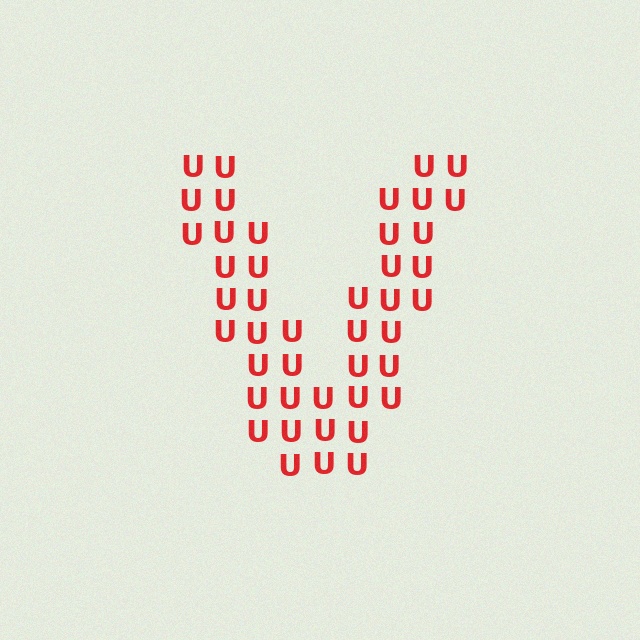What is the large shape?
The large shape is the letter V.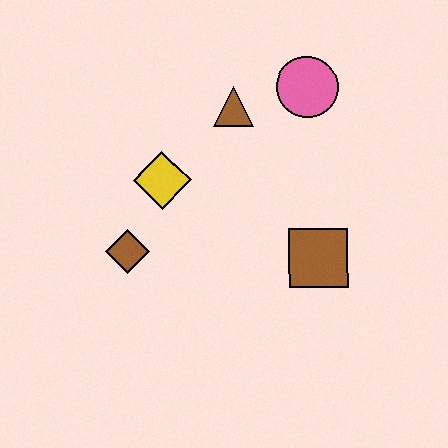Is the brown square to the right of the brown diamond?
Yes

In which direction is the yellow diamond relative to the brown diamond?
The yellow diamond is above the brown diamond.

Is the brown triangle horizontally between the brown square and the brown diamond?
Yes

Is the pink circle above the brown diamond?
Yes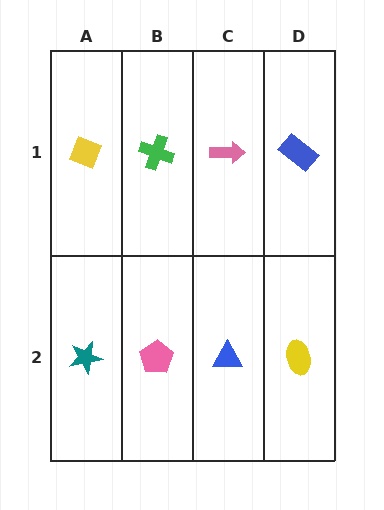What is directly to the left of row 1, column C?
A green cross.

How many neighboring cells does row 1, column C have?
3.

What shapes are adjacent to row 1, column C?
A blue triangle (row 2, column C), a green cross (row 1, column B), a blue rectangle (row 1, column D).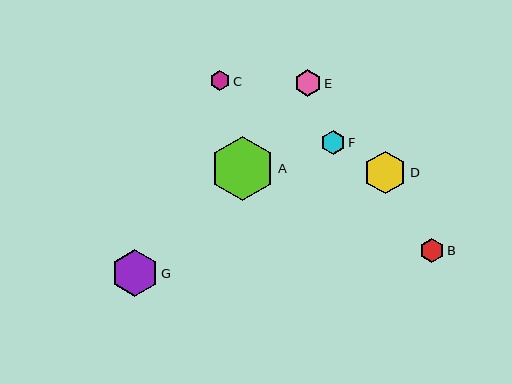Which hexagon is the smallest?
Hexagon C is the smallest with a size of approximately 21 pixels.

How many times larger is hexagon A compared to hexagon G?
Hexagon A is approximately 1.4 times the size of hexagon G.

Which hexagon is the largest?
Hexagon A is the largest with a size of approximately 64 pixels.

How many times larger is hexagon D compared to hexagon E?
Hexagon D is approximately 1.6 times the size of hexagon E.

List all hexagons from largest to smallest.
From largest to smallest: A, G, D, E, B, F, C.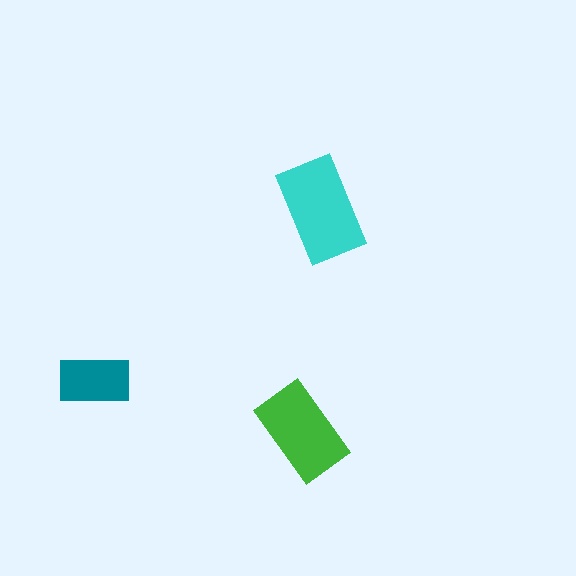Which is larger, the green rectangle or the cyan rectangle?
The cyan one.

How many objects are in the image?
There are 3 objects in the image.